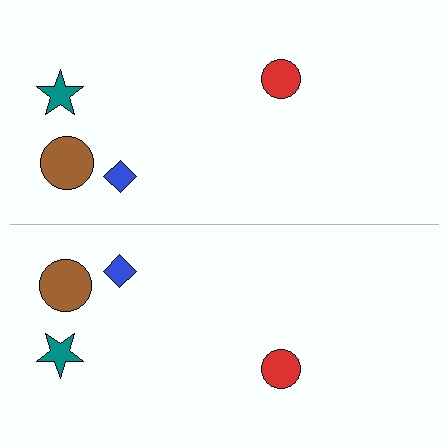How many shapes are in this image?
There are 8 shapes in this image.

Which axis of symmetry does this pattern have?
The pattern has a horizontal axis of symmetry running through the center of the image.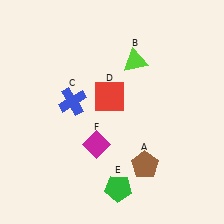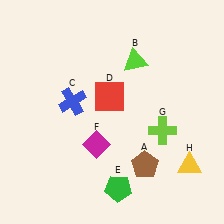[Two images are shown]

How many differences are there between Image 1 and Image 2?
There are 2 differences between the two images.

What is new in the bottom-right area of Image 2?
A lime cross (G) was added in the bottom-right area of Image 2.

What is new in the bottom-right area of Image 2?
A yellow triangle (H) was added in the bottom-right area of Image 2.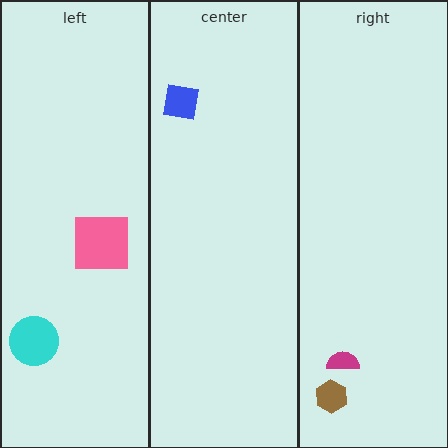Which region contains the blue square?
The center region.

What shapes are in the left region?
The pink square, the cyan circle.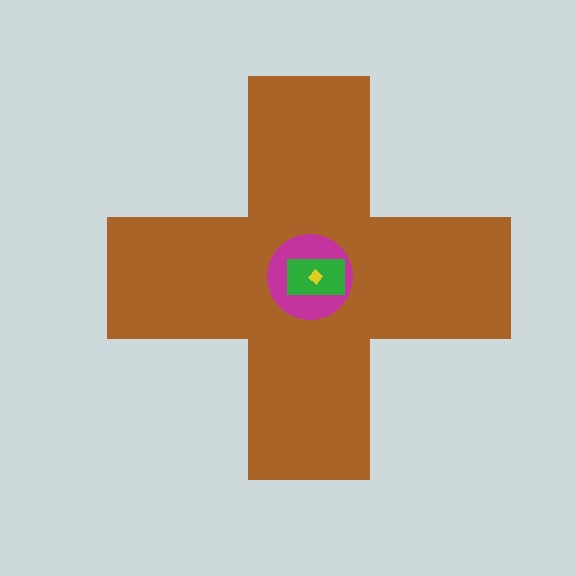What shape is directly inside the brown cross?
The magenta circle.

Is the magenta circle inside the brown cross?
Yes.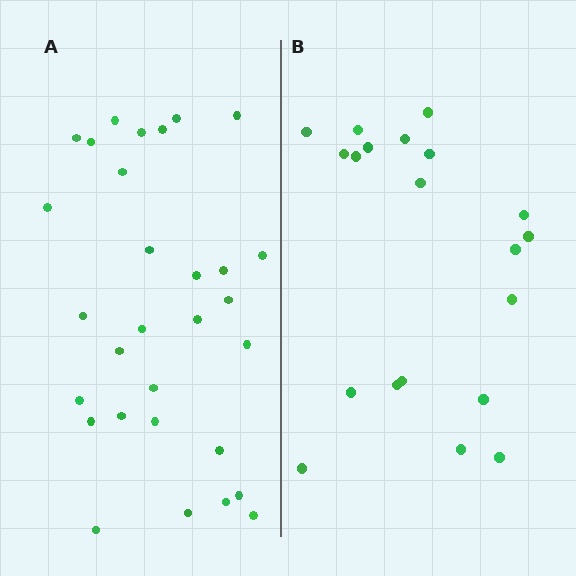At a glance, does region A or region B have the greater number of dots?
Region A (the left region) has more dots.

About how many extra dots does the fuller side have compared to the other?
Region A has roughly 10 or so more dots than region B.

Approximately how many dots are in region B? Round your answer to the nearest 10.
About 20 dots.